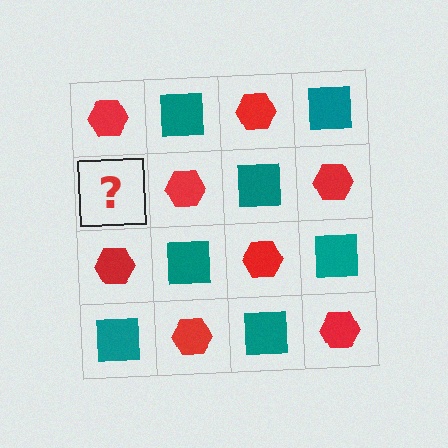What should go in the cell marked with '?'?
The missing cell should contain a teal square.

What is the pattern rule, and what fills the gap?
The rule is that it alternates red hexagon and teal square in a checkerboard pattern. The gap should be filled with a teal square.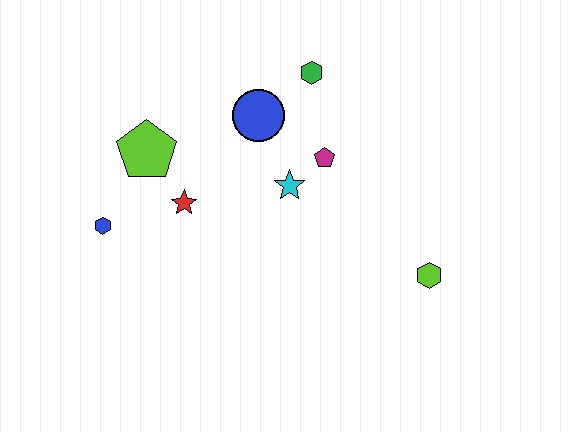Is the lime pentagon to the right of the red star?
No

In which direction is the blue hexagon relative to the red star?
The blue hexagon is to the left of the red star.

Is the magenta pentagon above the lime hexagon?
Yes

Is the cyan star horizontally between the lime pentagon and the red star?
No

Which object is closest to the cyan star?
The magenta pentagon is closest to the cyan star.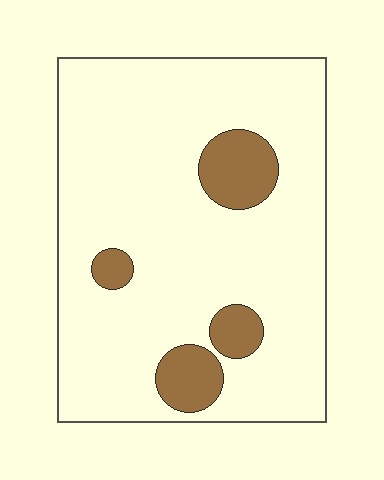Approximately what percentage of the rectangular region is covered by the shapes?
Approximately 15%.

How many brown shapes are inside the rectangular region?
4.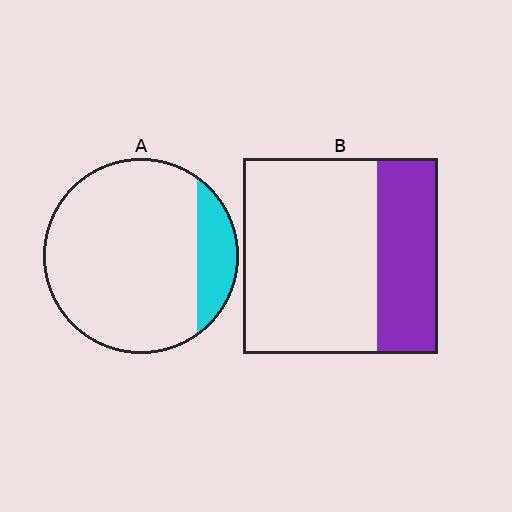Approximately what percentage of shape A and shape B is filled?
A is approximately 15% and B is approximately 30%.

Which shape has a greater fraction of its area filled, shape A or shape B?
Shape B.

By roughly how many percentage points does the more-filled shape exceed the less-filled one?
By roughly 15 percentage points (B over A).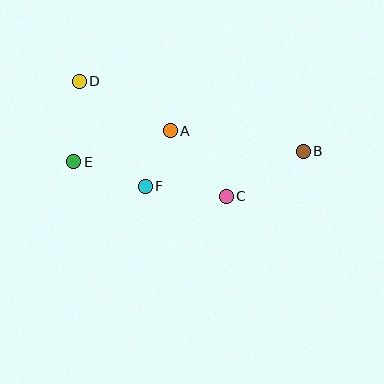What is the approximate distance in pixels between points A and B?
The distance between A and B is approximately 135 pixels.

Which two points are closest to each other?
Points A and F are closest to each other.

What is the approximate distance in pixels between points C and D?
The distance between C and D is approximately 187 pixels.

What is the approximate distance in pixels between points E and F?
The distance between E and F is approximately 76 pixels.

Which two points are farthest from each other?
Points B and D are farthest from each other.